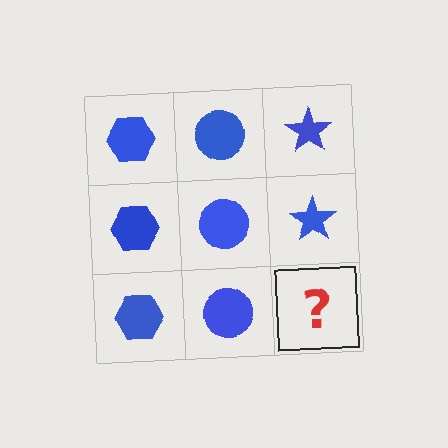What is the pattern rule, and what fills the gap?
The rule is that each column has a consistent shape. The gap should be filled with a blue star.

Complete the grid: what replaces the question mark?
The question mark should be replaced with a blue star.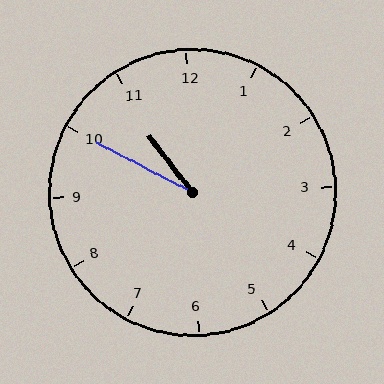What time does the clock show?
10:50.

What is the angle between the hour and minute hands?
Approximately 25 degrees.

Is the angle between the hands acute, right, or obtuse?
It is acute.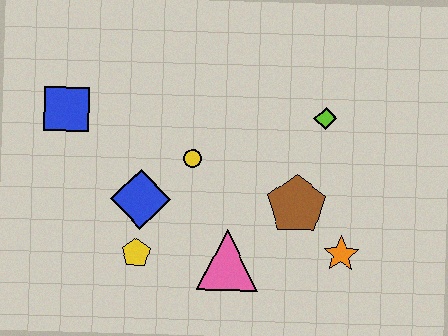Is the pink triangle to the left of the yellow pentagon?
No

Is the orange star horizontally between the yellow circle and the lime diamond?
No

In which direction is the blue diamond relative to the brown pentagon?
The blue diamond is to the left of the brown pentagon.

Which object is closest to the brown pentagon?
The orange star is closest to the brown pentagon.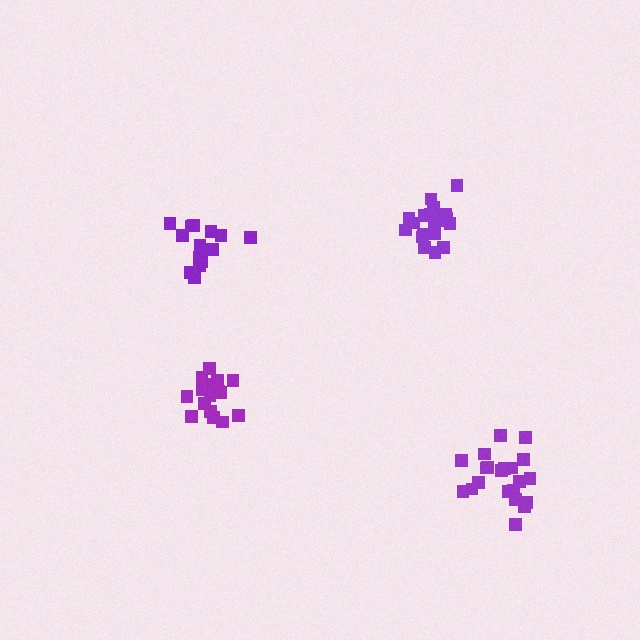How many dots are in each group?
Group 1: 20 dots, Group 2: 17 dots, Group 3: 16 dots, Group 4: 21 dots (74 total).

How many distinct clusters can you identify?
There are 4 distinct clusters.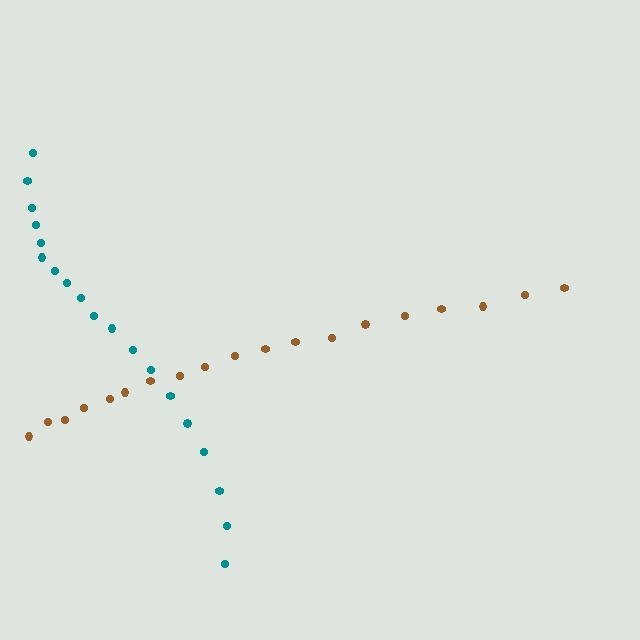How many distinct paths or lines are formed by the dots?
There are 2 distinct paths.